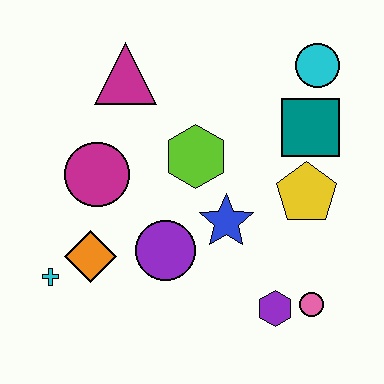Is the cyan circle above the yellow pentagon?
Yes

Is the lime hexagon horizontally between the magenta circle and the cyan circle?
Yes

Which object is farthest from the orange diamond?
The cyan circle is farthest from the orange diamond.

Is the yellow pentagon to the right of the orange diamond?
Yes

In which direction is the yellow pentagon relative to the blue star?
The yellow pentagon is to the right of the blue star.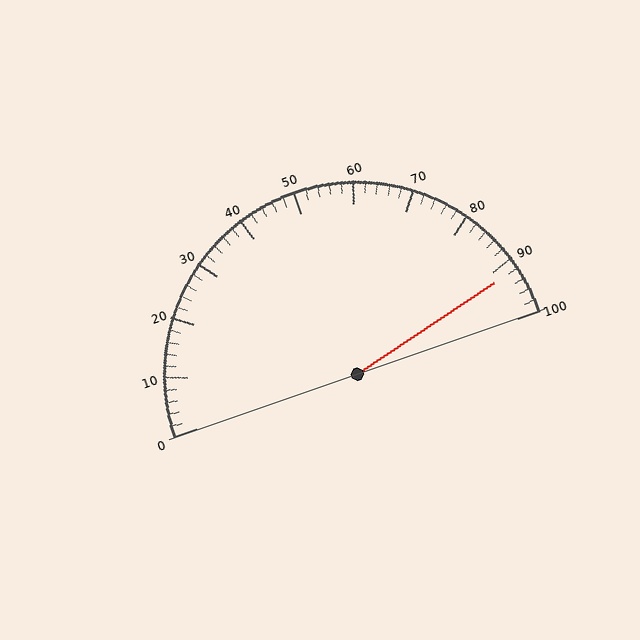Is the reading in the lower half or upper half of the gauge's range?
The reading is in the upper half of the range (0 to 100).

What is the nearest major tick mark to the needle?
The nearest major tick mark is 90.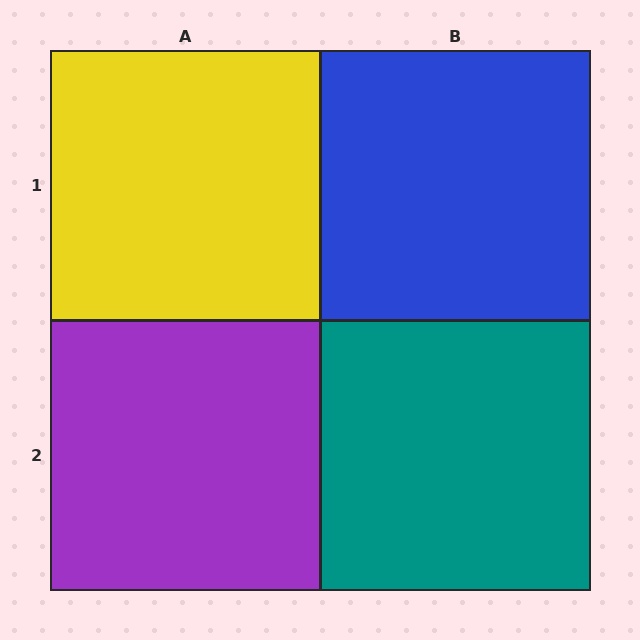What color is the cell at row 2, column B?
Teal.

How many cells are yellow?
1 cell is yellow.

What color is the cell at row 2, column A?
Purple.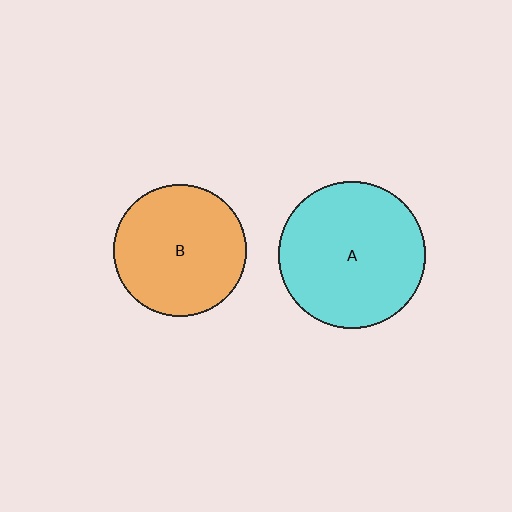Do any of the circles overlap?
No, none of the circles overlap.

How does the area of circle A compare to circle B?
Approximately 1.2 times.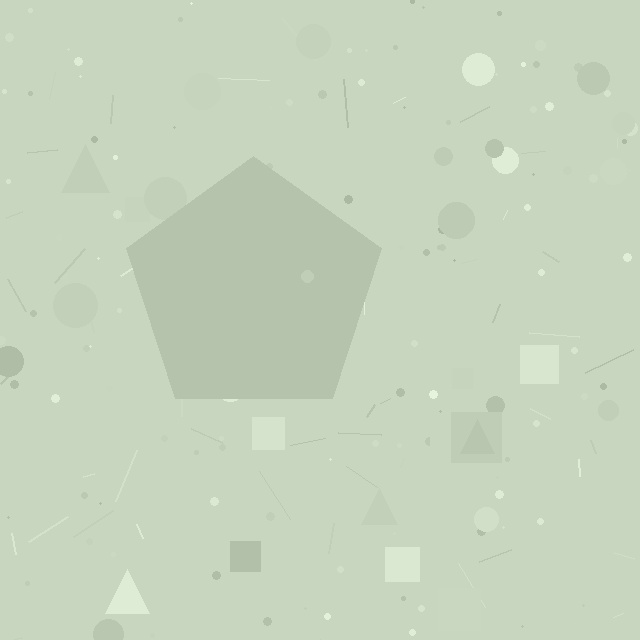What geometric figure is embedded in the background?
A pentagon is embedded in the background.